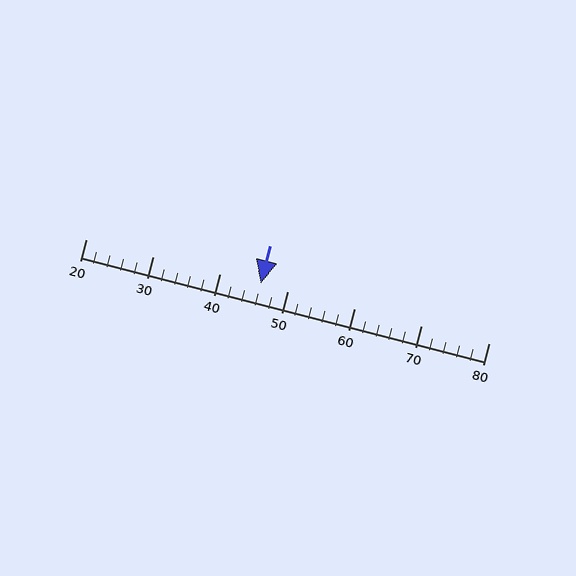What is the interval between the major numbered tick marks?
The major tick marks are spaced 10 units apart.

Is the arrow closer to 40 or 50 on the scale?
The arrow is closer to 50.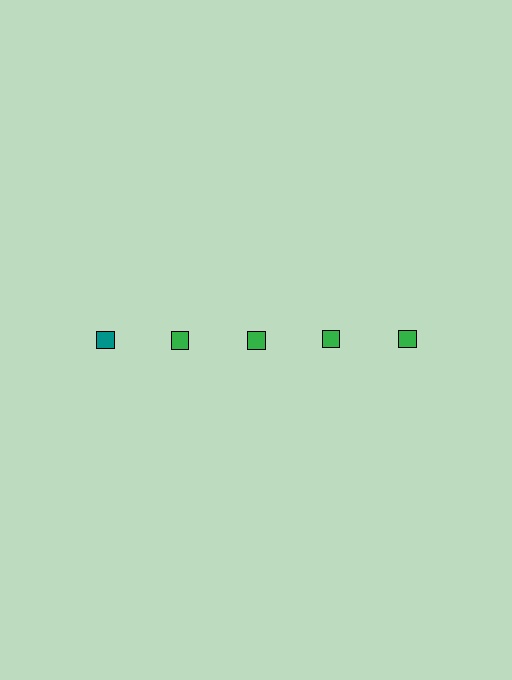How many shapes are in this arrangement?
There are 5 shapes arranged in a grid pattern.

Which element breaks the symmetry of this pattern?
The teal square in the top row, leftmost column breaks the symmetry. All other shapes are green squares.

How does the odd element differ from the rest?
It has a different color: teal instead of green.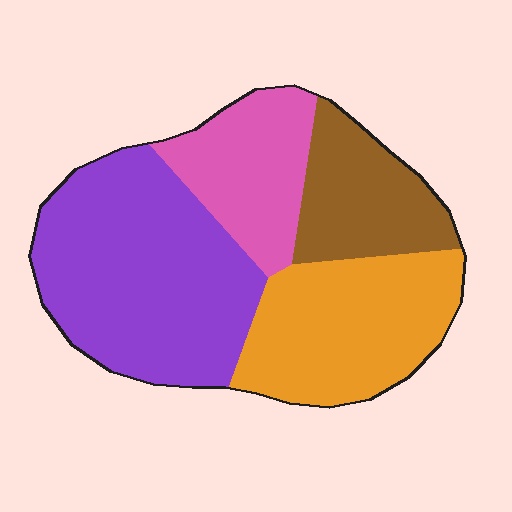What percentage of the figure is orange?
Orange covers roughly 25% of the figure.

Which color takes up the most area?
Purple, at roughly 40%.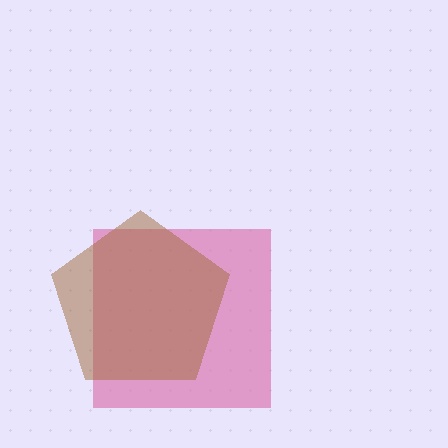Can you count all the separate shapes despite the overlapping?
Yes, there are 2 separate shapes.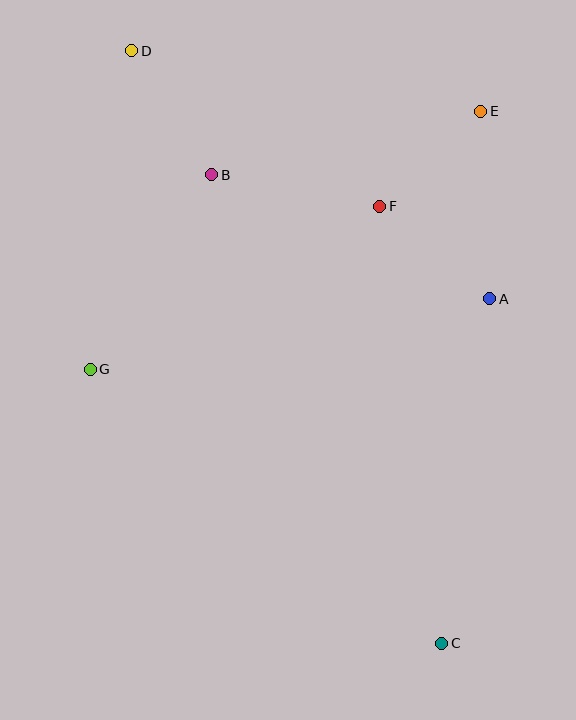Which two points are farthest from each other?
Points C and D are farthest from each other.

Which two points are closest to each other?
Points E and F are closest to each other.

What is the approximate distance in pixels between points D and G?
The distance between D and G is approximately 321 pixels.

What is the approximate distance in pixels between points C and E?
The distance between C and E is approximately 534 pixels.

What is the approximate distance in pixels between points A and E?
The distance between A and E is approximately 188 pixels.